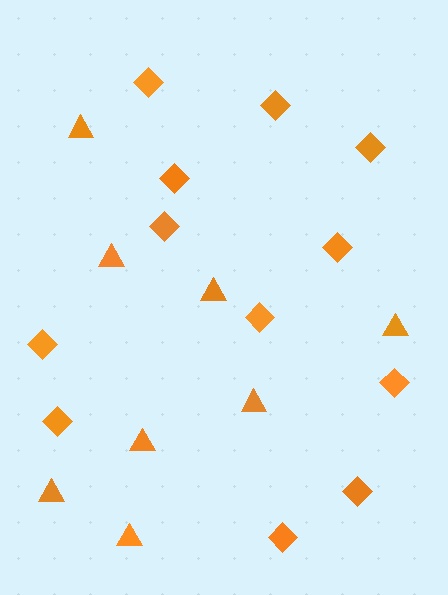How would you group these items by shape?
There are 2 groups: one group of triangles (8) and one group of diamonds (12).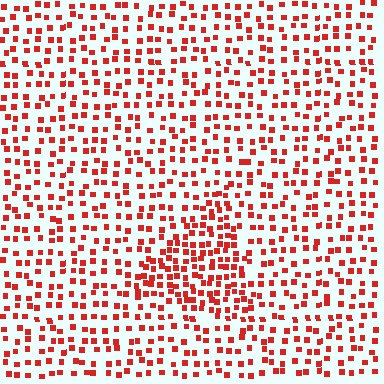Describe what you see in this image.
The image contains small red elements arranged at two different densities. A triangle-shaped region is visible where the elements are more densely packed than the surrounding area.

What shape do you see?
I see a triangle.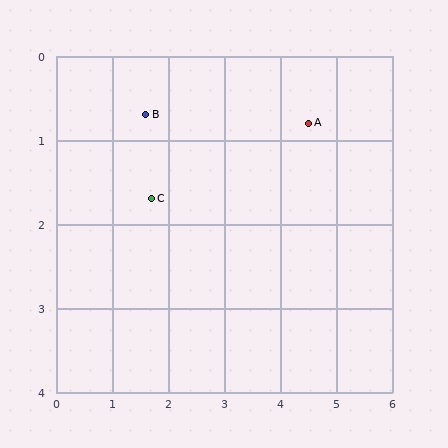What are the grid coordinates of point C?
Point C is at approximately (1.7, 1.7).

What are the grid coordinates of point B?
Point B is at approximately (1.6, 0.7).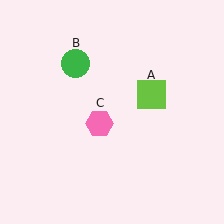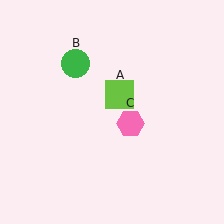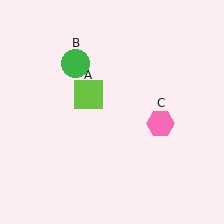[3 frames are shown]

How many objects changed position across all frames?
2 objects changed position: lime square (object A), pink hexagon (object C).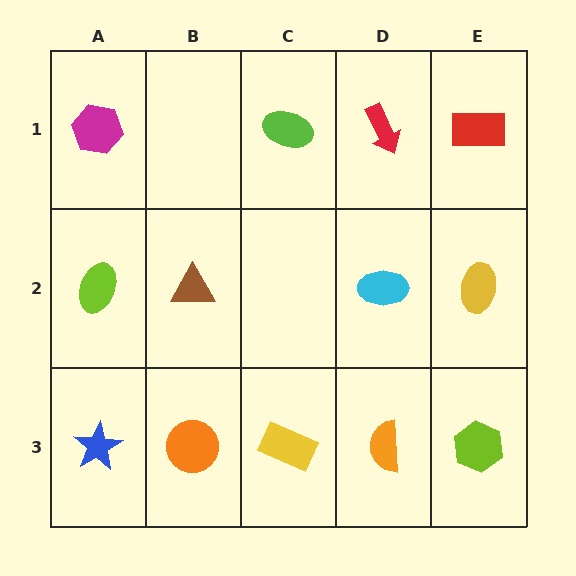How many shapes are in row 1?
4 shapes.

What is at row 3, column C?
A yellow rectangle.